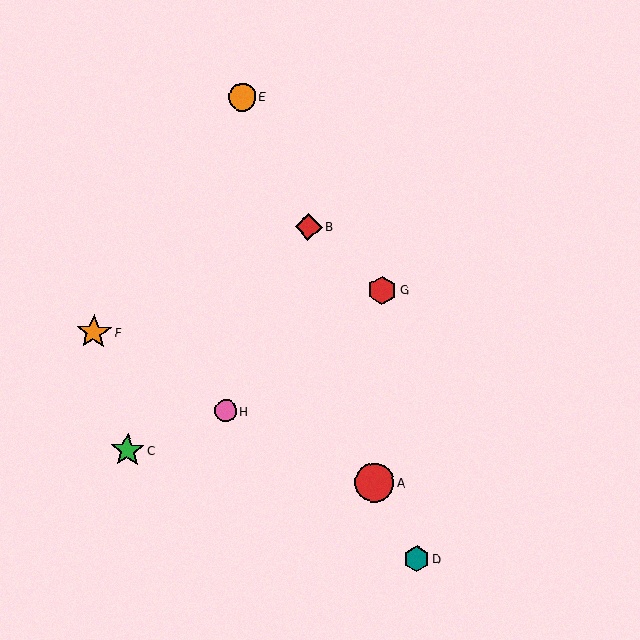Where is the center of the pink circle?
The center of the pink circle is at (226, 411).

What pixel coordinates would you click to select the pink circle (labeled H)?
Click at (226, 411) to select the pink circle H.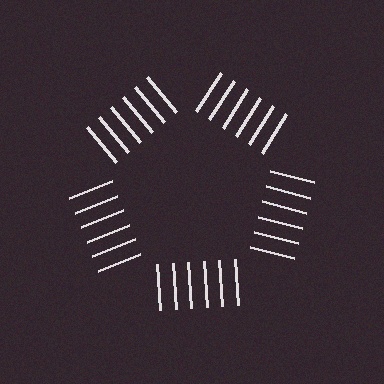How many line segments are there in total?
30 — 6 along each of the 5 edges.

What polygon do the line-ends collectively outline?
An illusory pentagon — the line segments terminate on its edges but no continuous stroke is drawn.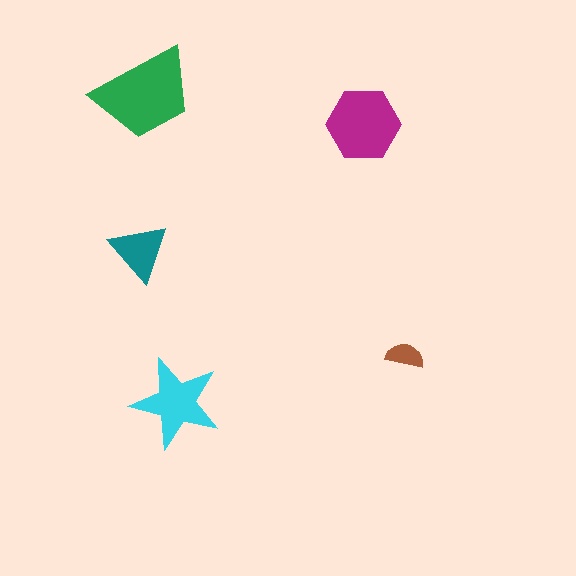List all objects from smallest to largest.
The brown semicircle, the teal triangle, the cyan star, the magenta hexagon, the green trapezoid.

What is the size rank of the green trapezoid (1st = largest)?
1st.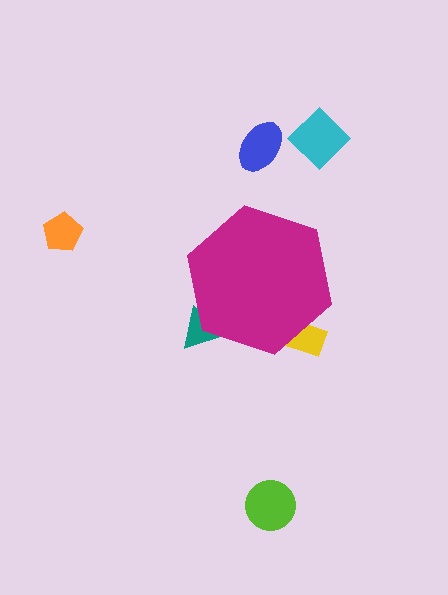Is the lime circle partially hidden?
No, the lime circle is fully visible.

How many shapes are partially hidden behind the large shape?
2 shapes are partially hidden.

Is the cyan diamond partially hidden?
No, the cyan diamond is fully visible.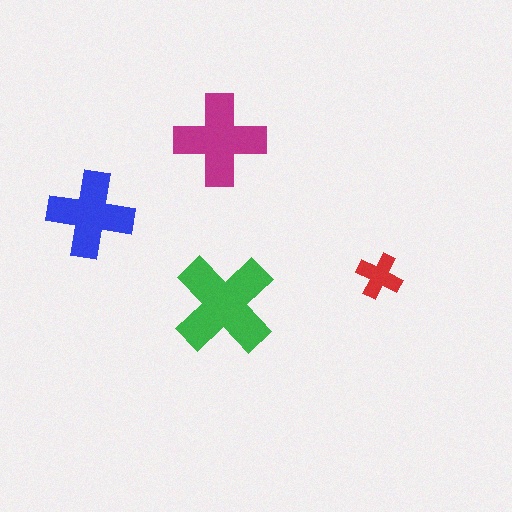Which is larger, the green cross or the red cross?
The green one.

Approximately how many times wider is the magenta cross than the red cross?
About 2 times wider.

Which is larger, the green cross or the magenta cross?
The green one.